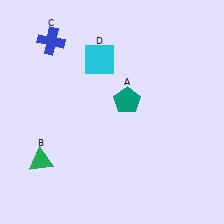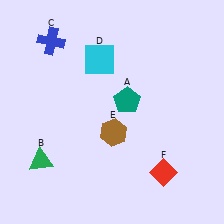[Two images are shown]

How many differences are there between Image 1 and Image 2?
There are 2 differences between the two images.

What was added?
A brown hexagon (E), a red diamond (F) were added in Image 2.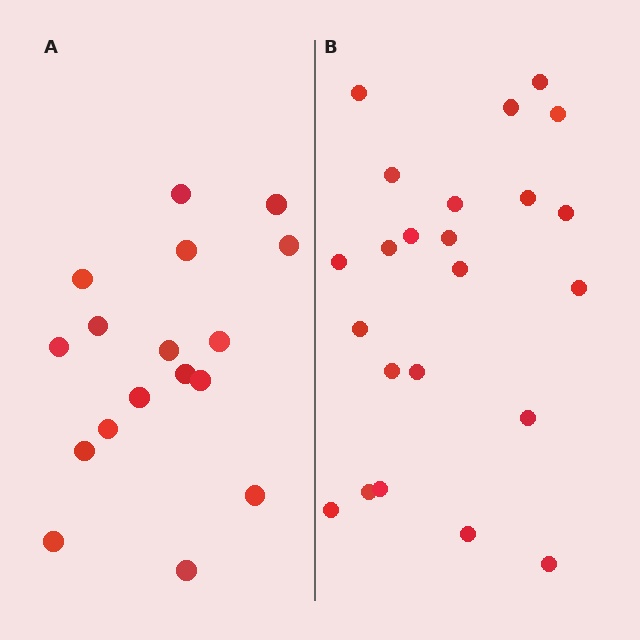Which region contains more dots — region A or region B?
Region B (the right region) has more dots.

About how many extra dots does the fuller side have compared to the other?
Region B has about 6 more dots than region A.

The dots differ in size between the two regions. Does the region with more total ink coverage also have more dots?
No. Region A has more total ink coverage because its dots are larger, but region B actually contains more individual dots. Total area can be misleading — the number of items is what matters here.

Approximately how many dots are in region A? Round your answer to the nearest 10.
About 20 dots. (The exact count is 17, which rounds to 20.)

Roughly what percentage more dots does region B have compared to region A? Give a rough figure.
About 35% more.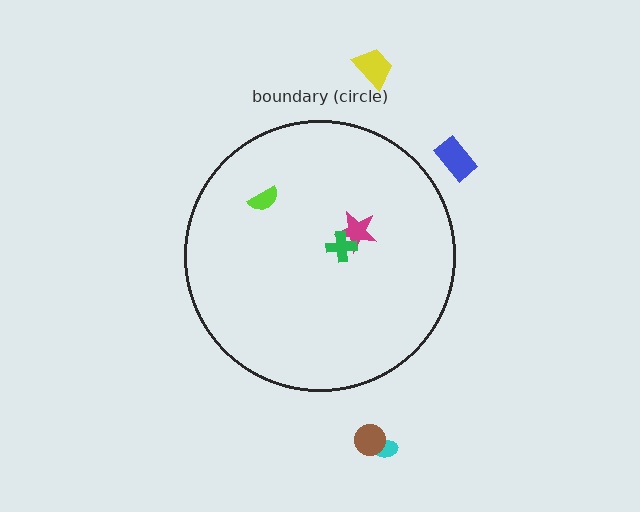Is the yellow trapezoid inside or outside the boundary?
Outside.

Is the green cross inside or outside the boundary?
Inside.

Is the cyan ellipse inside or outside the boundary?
Outside.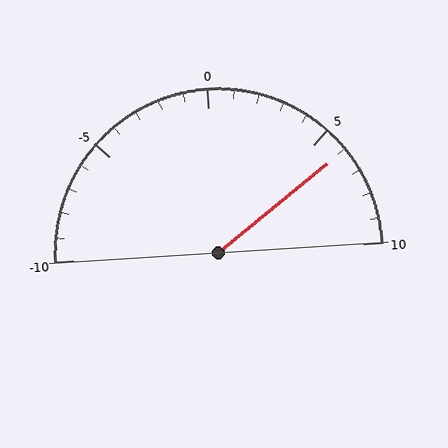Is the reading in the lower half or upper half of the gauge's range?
The reading is in the upper half of the range (-10 to 10).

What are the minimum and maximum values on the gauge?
The gauge ranges from -10 to 10.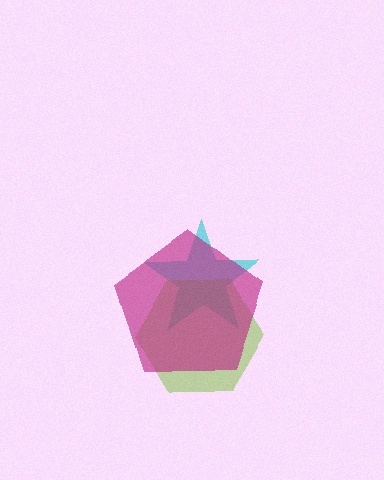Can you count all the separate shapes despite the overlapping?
Yes, there are 3 separate shapes.